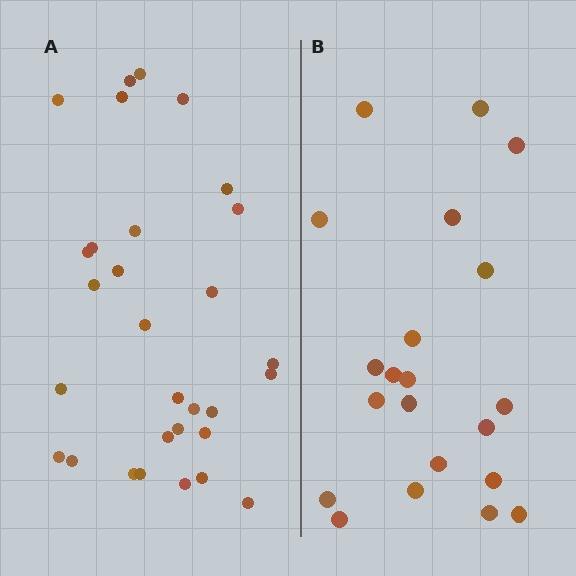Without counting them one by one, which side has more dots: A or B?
Region A (the left region) has more dots.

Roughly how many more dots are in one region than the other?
Region A has roughly 8 or so more dots than region B.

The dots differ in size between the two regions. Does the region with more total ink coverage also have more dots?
No. Region B has more total ink coverage because its dots are larger, but region A actually contains more individual dots. Total area can be misleading — the number of items is what matters here.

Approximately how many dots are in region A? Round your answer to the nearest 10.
About 30 dots.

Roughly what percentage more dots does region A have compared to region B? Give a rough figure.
About 45% more.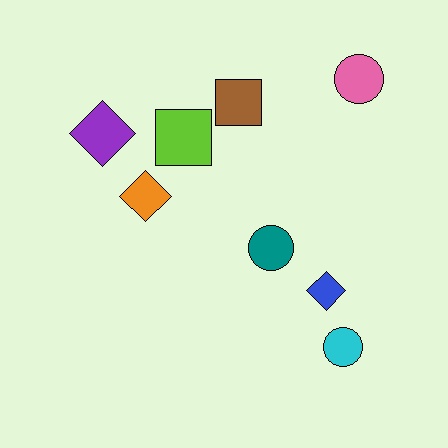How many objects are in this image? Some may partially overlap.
There are 8 objects.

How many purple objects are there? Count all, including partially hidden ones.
There is 1 purple object.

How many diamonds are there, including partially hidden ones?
There are 3 diamonds.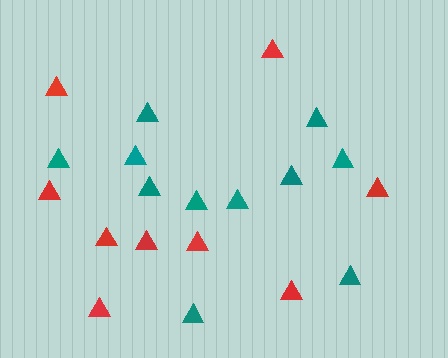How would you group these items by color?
There are 2 groups: one group of teal triangles (11) and one group of red triangles (9).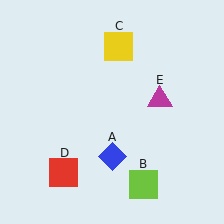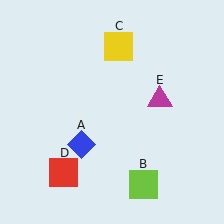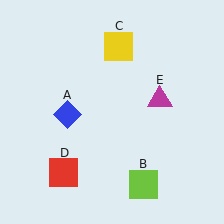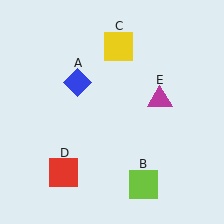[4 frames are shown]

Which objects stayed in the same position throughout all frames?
Lime square (object B) and yellow square (object C) and red square (object D) and magenta triangle (object E) remained stationary.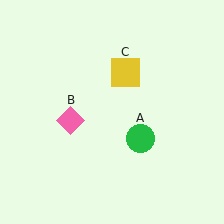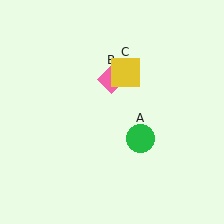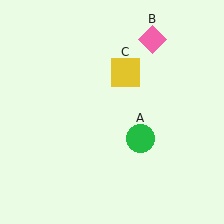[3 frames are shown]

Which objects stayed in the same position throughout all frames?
Green circle (object A) and yellow square (object C) remained stationary.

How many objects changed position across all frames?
1 object changed position: pink diamond (object B).